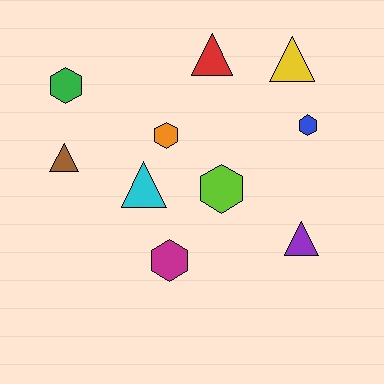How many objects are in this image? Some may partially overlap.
There are 10 objects.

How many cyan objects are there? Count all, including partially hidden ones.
There is 1 cyan object.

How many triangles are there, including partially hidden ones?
There are 5 triangles.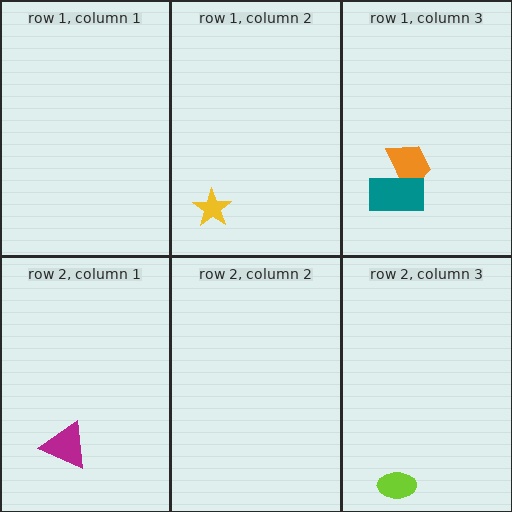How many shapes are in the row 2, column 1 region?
1.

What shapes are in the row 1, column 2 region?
The yellow star.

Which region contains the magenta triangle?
The row 2, column 1 region.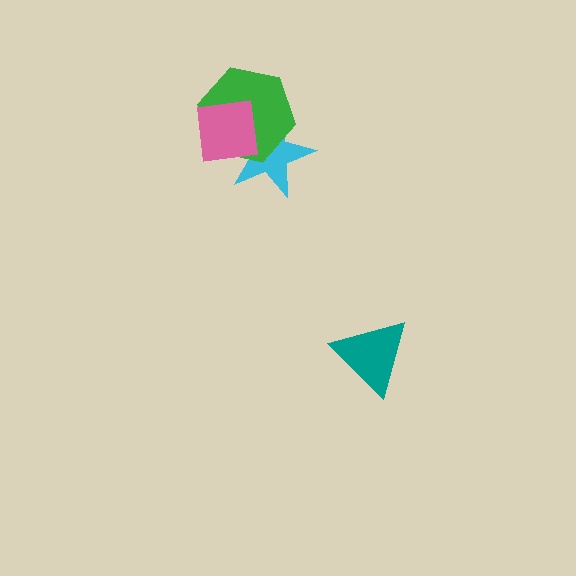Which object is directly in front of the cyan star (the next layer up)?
The green hexagon is directly in front of the cyan star.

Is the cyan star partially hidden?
Yes, it is partially covered by another shape.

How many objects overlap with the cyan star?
2 objects overlap with the cyan star.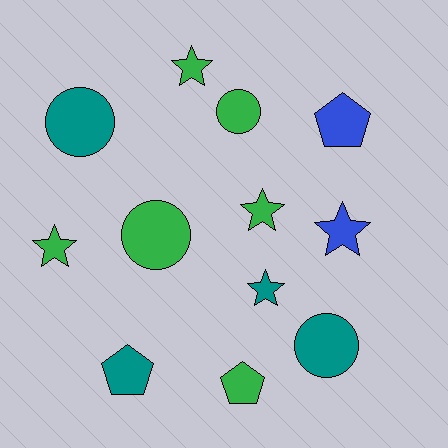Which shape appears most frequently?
Star, with 5 objects.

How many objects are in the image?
There are 12 objects.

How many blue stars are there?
There is 1 blue star.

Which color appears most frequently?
Green, with 6 objects.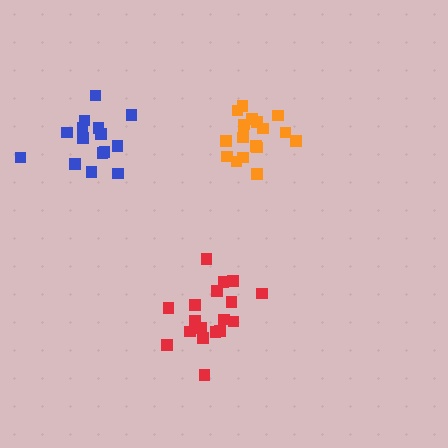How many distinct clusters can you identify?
There are 3 distinct clusters.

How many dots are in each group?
Group 1: 15 dots, Group 2: 18 dots, Group 3: 19 dots (52 total).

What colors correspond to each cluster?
The clusters are colored: blue, red, orange.